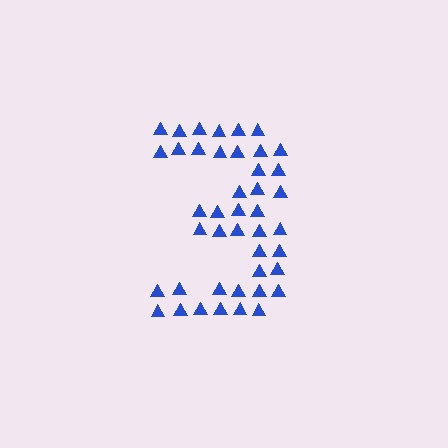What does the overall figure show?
The overall figure shows the digit 3.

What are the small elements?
The small elements are triangles.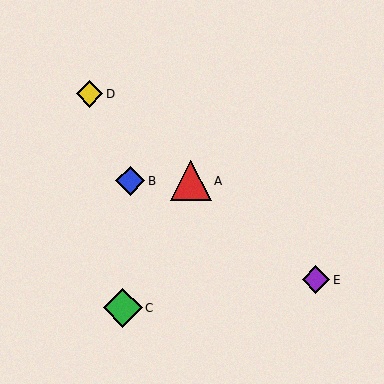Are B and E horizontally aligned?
No, B is at y≈181 and E is at y≈280.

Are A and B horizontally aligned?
Yes, both are at y≈181.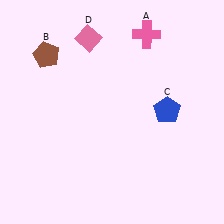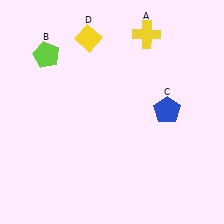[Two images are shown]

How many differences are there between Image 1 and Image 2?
There are 3 differences between the two images.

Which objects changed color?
A changed from pink to yellow. B changed from brown to lime. D changed from pink to yellow.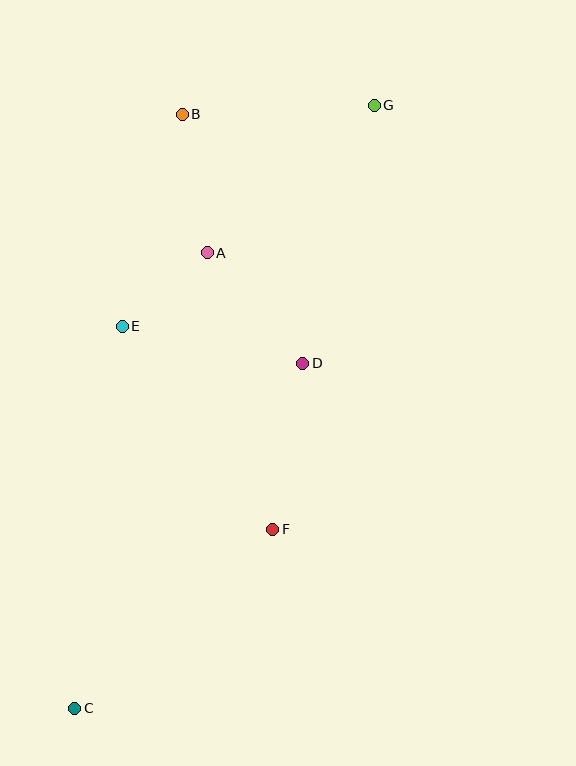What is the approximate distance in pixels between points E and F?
The distance between E and F is approximately 253 pixels.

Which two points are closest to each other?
Points A and E are closest to each other.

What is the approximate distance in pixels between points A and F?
The distance between A and F is approximately 284 pixels.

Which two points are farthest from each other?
Points C and G are farthest from each other.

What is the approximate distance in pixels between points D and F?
The distance between D and F is approximately 169 pixels.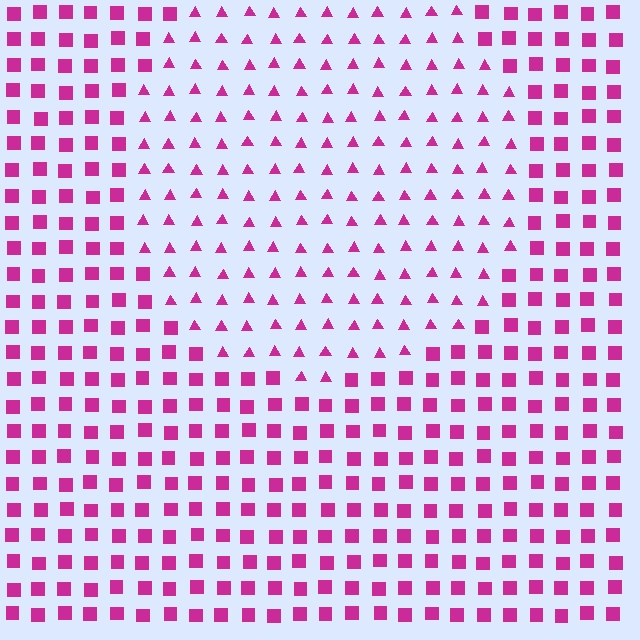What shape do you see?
I see a circle.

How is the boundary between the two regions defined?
The boundary is defined by a change in element shape: triangles inside vs. squares outside. All elements share the same color and spacing.